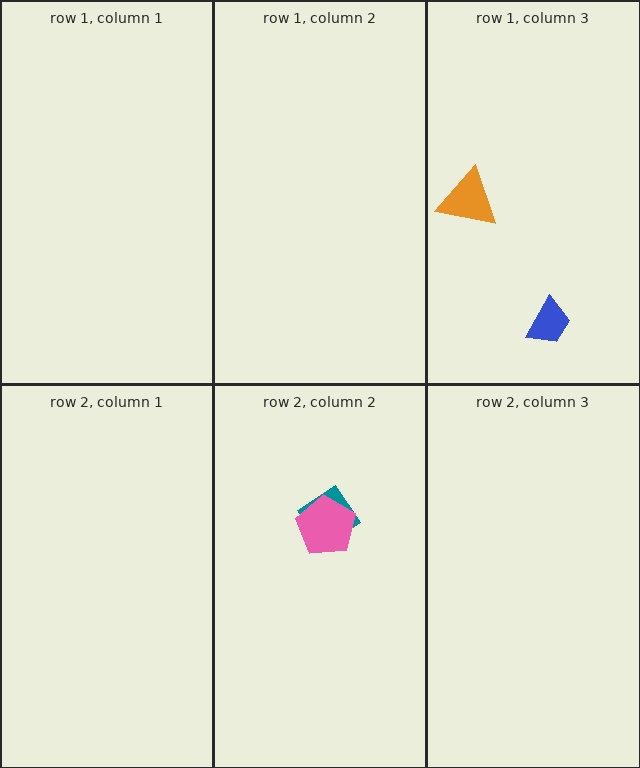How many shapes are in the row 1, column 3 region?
2.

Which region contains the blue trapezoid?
The row 1, column 3 region.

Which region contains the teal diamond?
The row 2, column 2 region.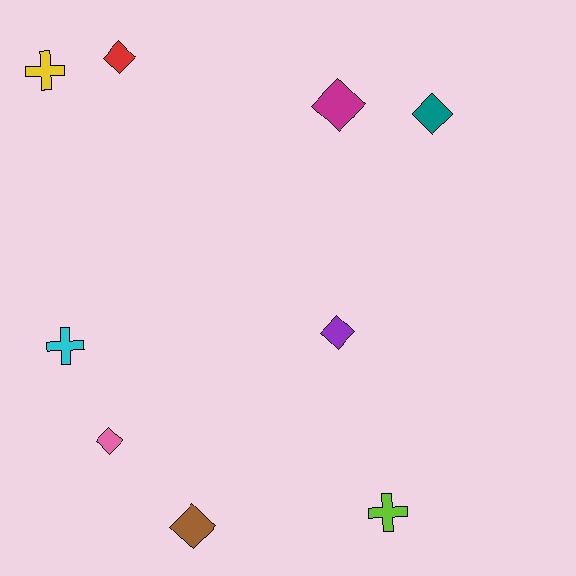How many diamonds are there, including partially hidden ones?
There are 6 diamonds.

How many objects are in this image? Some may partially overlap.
There are 9 objects.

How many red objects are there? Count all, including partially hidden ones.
There is 1 red object.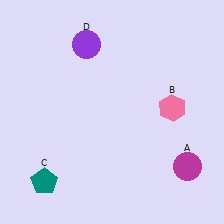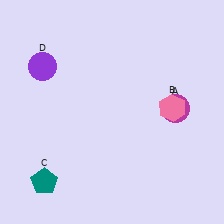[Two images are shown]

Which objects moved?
The objects that moved are: the magenta circle (A), the purple circle (D).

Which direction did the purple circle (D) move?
The purple circle (D) moved left.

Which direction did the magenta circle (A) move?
The magenta circle (A) moved up.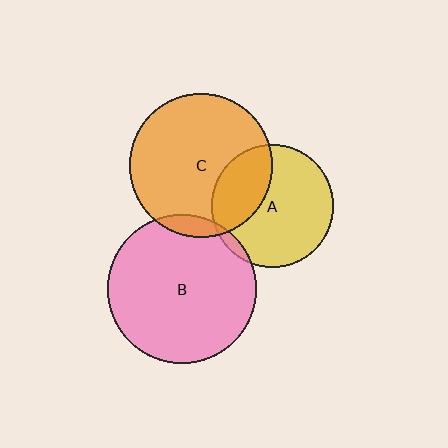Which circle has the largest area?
Circle B (pink).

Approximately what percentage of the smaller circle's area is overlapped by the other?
Approximately 30%.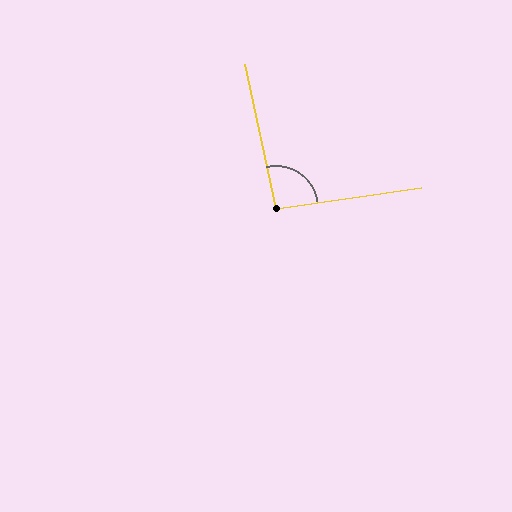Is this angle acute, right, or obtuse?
It is approximately a right angle.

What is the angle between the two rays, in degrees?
Approximately 94 degrees.